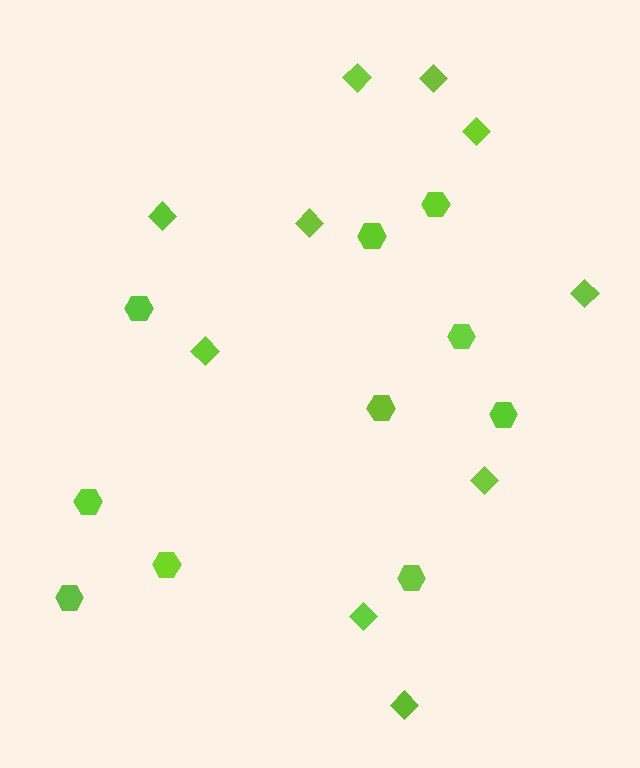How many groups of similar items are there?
There are 2 groups: one group of diamonds (10) and one group of hexagons (10).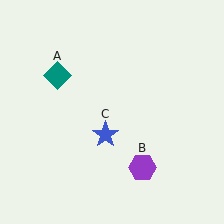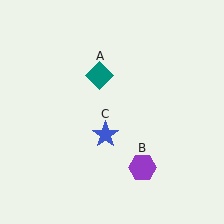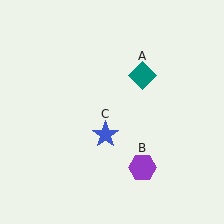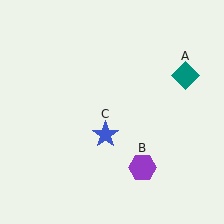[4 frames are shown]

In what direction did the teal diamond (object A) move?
The teal diamond (object A) moved right.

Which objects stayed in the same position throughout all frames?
Purple hexagon (object B) and blue star (object C) remained stationary.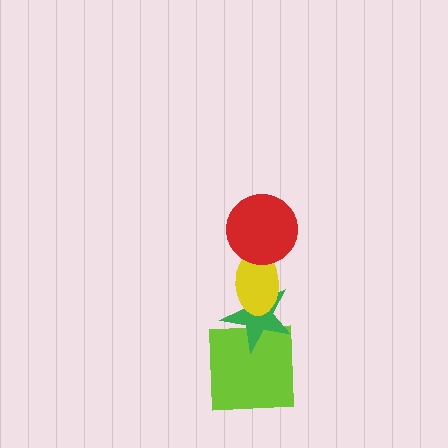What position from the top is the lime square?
The lime square is 4th from the top.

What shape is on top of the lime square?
The green star is on top of the lime square.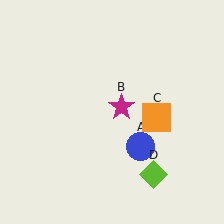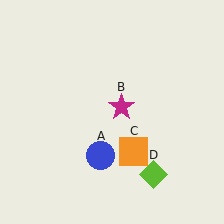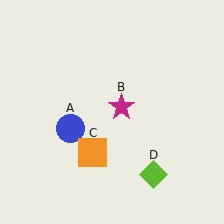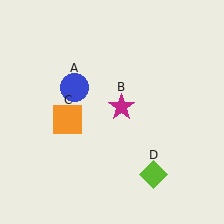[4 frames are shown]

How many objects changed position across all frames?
2 objects changed position: blue circle (object A), orange square (object C).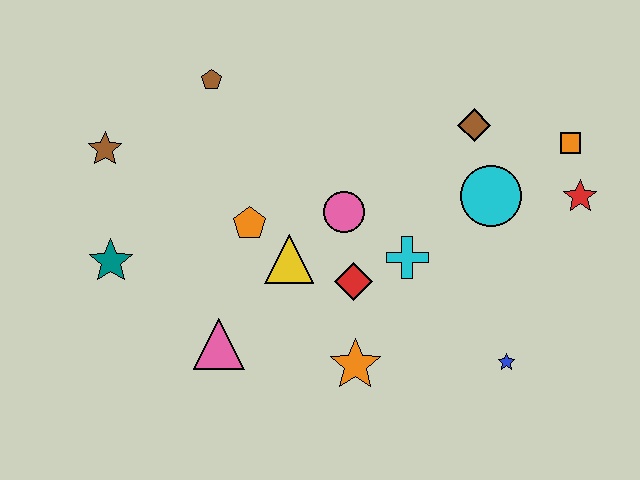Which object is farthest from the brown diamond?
The teal star is farthest from the brown diamond.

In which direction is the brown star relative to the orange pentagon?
The brown star is to the left of the orange pentagon.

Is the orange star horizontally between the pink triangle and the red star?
Yes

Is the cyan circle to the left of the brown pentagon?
No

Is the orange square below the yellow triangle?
No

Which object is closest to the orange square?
The red star is closest to the orange square.